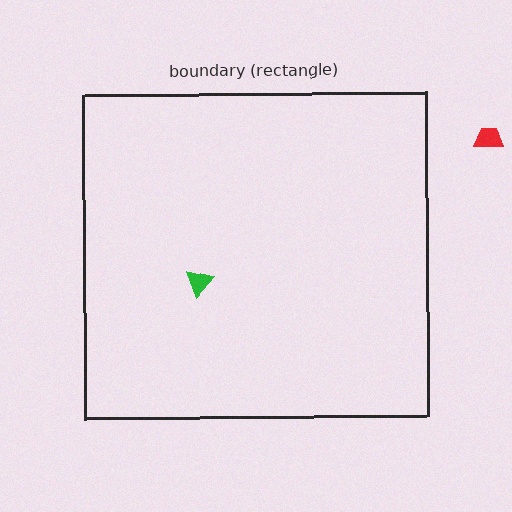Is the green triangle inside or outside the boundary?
Inside.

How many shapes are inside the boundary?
1 inside, 1 outside.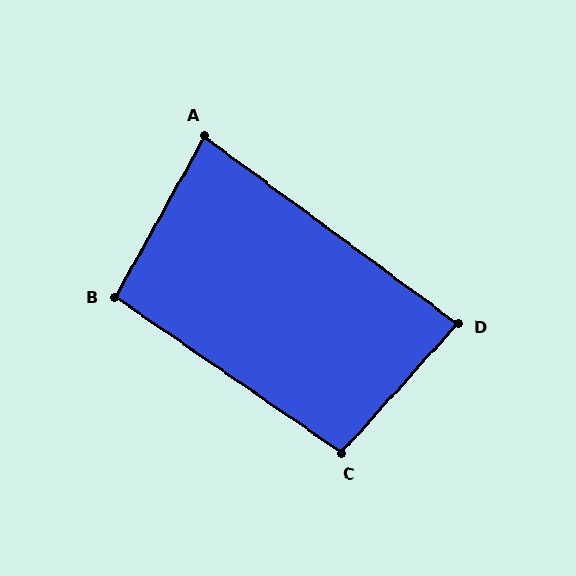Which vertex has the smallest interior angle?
A, at approximately 83 degrees.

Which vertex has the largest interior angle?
C, at approximately 97 degrees.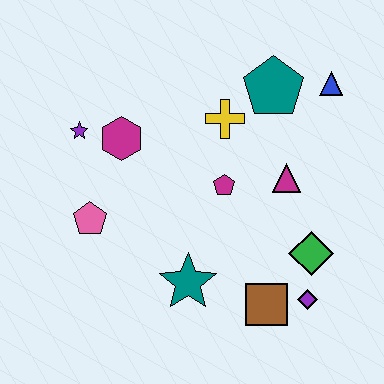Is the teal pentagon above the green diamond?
Yes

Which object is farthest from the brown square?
The purple star is farthest from the brown square.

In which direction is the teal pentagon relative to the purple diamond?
The teal pentagon is above the purple diamond.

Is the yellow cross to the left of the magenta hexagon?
No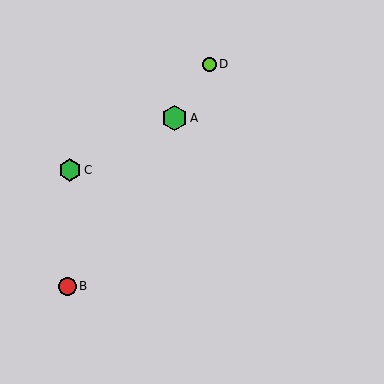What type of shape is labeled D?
Shape D is a lime circle.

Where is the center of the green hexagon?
The center of the green hexagon is at (70, 170).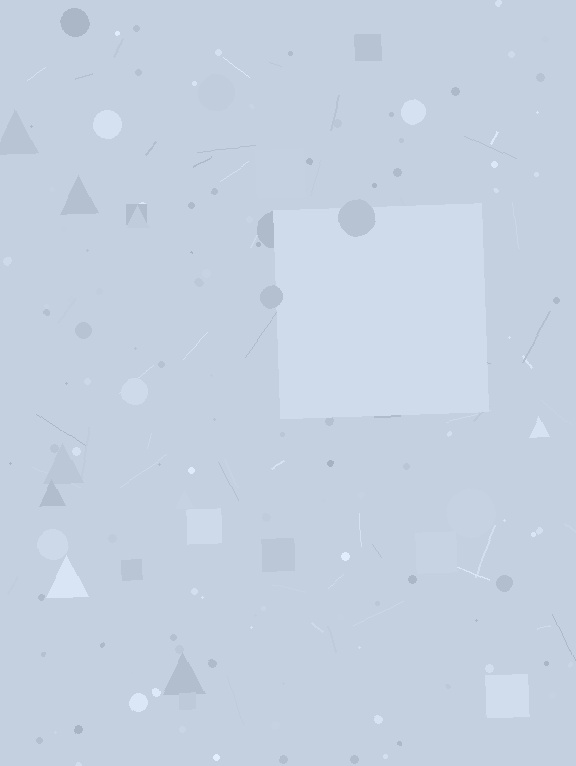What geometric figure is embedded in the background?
A square is embedded in the background.